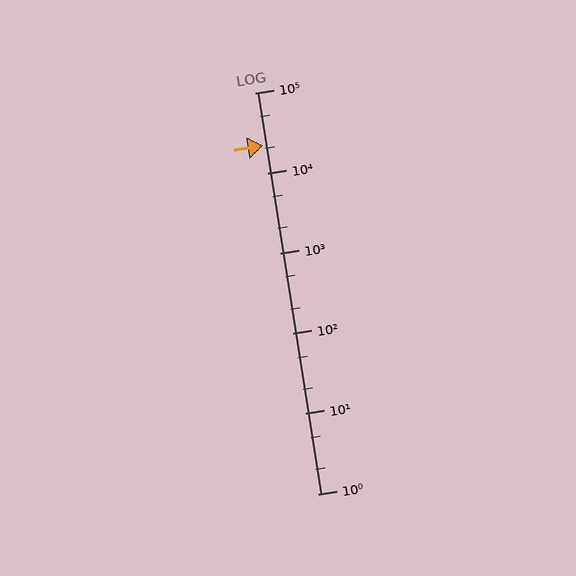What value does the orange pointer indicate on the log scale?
The pointer indicates approximately 22000.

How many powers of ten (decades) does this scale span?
The scale spans 5 decades, from 1 to 100000.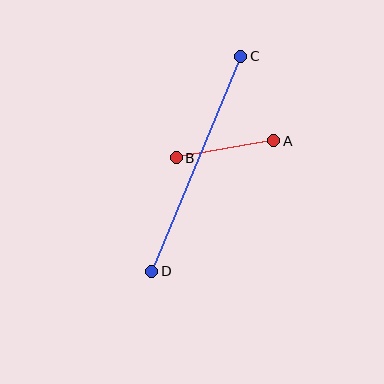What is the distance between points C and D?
The distance is approximately 233 pixels.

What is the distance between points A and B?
The distance is approximately 99 pixels.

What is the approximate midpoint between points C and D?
The midpoint is at approximately (196, 164) pixels.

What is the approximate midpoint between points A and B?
The midpoint is at approximately (225, 149) pixels.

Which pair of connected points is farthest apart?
Points C and D are farthest apart.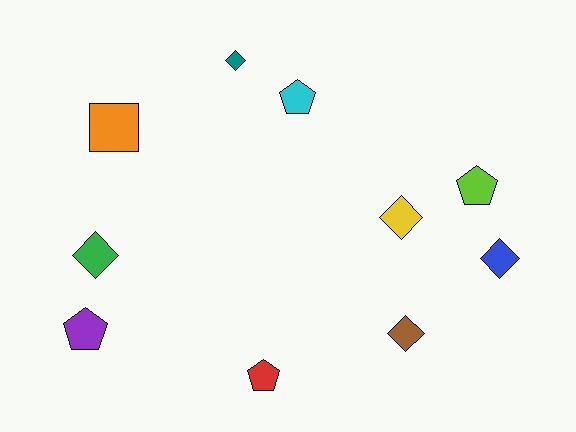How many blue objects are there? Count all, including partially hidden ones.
There is 1 blue object.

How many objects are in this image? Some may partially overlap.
There are 10 objects.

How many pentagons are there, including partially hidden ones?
There are 4 pentagons.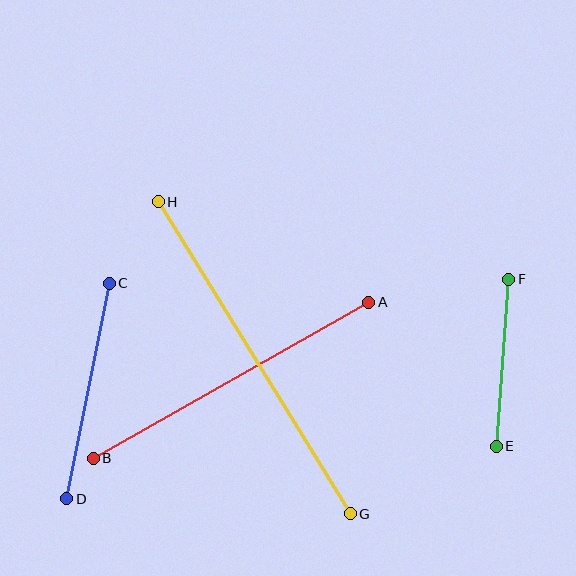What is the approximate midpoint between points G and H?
The midpoint is at approximately (254, 358) pixels.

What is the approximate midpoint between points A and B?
The midpoint is at approximately (231, 380) pixels.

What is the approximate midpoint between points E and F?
The midpoint is at approximately (502, 363) pixels.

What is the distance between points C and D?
The distance is approximately 219 pixels.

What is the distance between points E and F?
The distance is approximately 168 pixels.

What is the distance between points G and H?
The distance is approximately 367 pixels.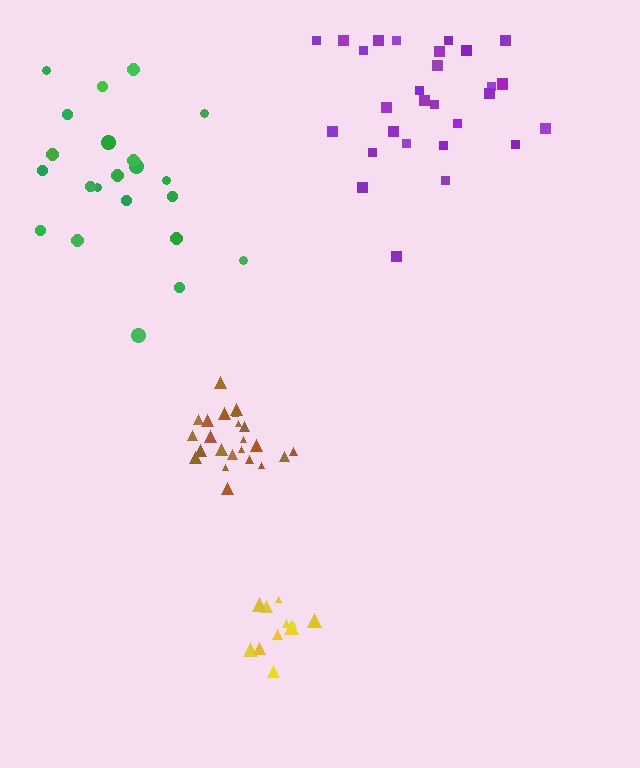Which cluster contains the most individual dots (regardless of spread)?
Purple (29).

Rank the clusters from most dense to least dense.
brown, yellow, purple, green.